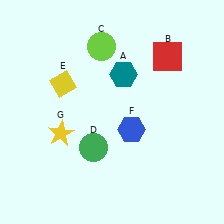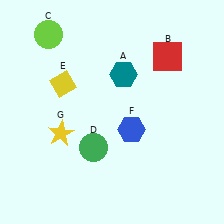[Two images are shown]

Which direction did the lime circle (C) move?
The lime circle (C) moved left.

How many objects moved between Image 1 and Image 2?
1 object moved between the two images.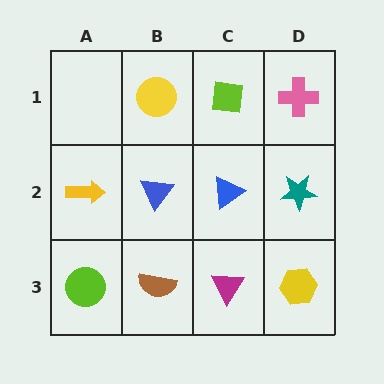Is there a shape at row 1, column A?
No, that cell is empty.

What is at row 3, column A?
A lime circle.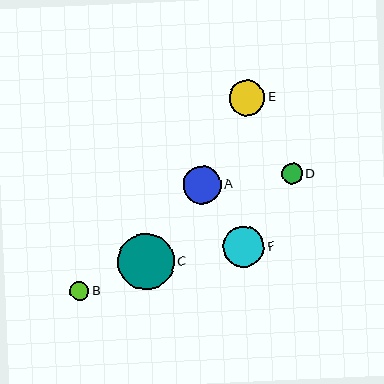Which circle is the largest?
Circle C is the largest with a size of approximately 56 pixels.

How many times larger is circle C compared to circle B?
Circle C is approximately 2.9 times the size of circle B.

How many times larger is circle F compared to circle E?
Circle F is approximately 1.2 times the size of circle E.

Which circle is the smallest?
Circle B is the smallest with a size of approximately 19 pixels.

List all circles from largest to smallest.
From largest to smallest: C, F, A, E, D, B.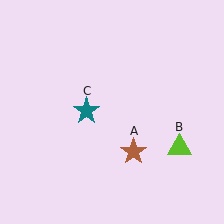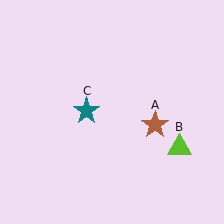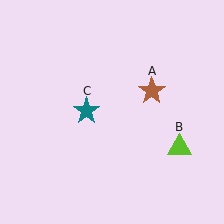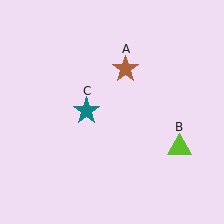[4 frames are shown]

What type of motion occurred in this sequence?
The brown star (object A) rotated counterclockwise around the center of the scene.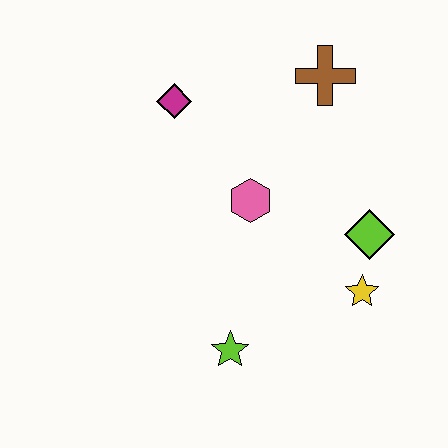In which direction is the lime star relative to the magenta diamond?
The lime star is below the magenta diamond.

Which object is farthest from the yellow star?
The magenta diamond is farthest from the yellow star.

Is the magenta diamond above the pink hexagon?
Yes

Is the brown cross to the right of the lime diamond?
No